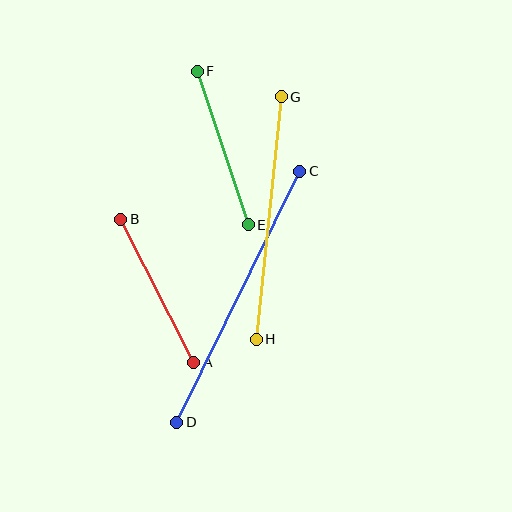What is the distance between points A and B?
The distance is approximately 160 pixels.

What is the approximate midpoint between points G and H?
The midpoint is at approximately (269, 218) pixels.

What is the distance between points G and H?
The distance is approximately 244 pixels.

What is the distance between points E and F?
The distance is approximately 162 pixels.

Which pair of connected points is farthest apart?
Points C and D are farthest apart.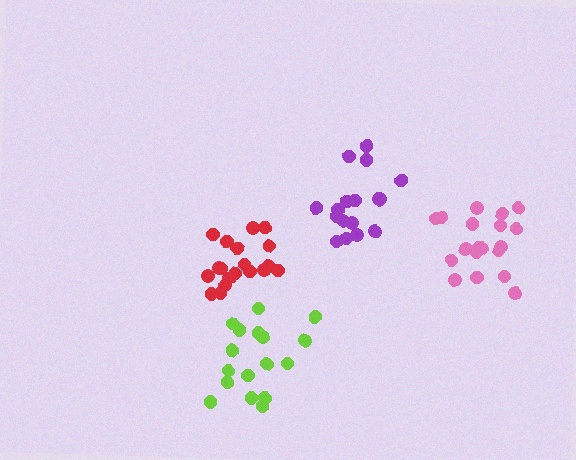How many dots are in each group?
Group 1: 19 dots, Group 2: 19 dots, Group 3: 17 dots, Group 4: 17 dots (72 total).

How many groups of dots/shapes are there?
There are 4 groups.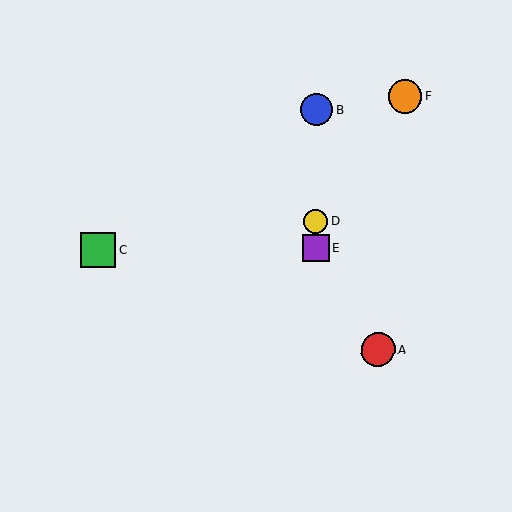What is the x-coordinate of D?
Object D is at x≈316.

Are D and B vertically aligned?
Yes, both are at x≈316.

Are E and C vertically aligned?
No, E is at x≈316 and C is at x≈98.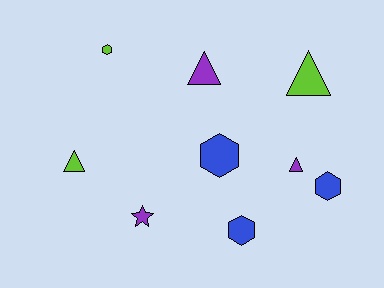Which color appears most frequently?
Blue, with 3 objects.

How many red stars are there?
There are no red stars.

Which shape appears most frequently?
Hexagon, with 4 objects.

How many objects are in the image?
There are 9 objects.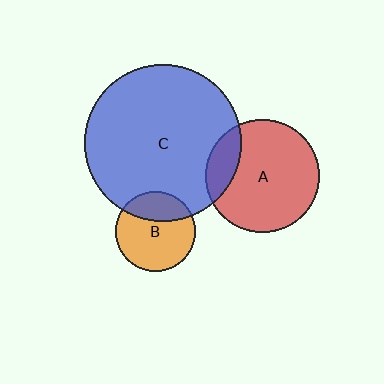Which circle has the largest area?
Circle C (blue).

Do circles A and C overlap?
Yes.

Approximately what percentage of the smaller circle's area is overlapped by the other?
Approximately 15%.